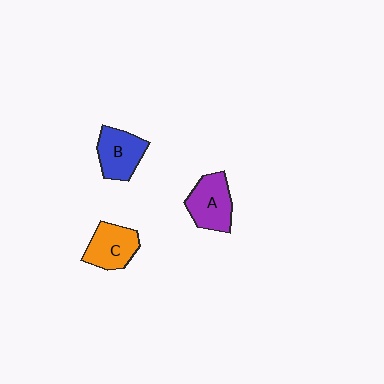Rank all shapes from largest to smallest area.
From largest to smallest: A (purple), B (blue), C (orange).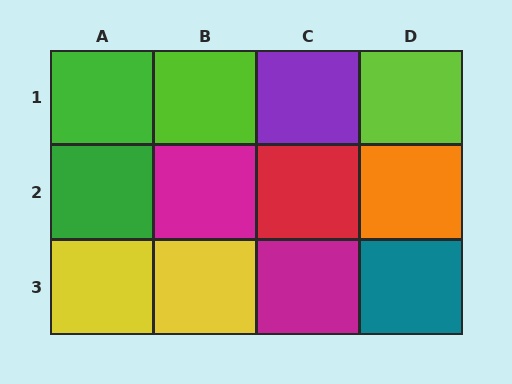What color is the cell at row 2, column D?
Orange.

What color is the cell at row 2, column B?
Magenta.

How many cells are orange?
1 cell is orange.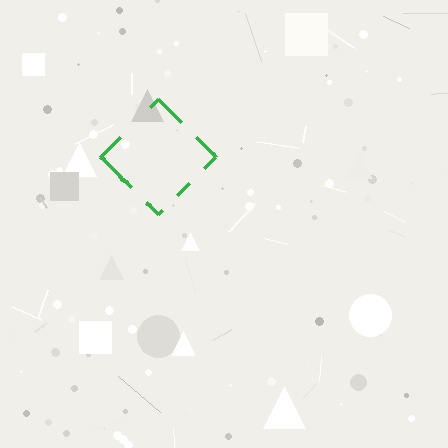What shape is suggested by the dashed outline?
The dashed outline suggests a diamond.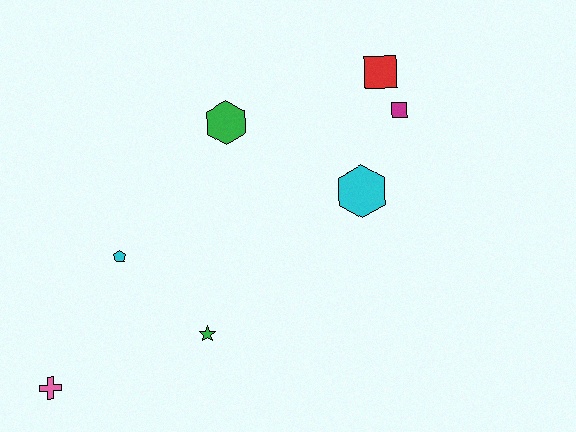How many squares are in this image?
There are 2 squares.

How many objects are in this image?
There are 7 objects.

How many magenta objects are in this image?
There is 1 magenta object.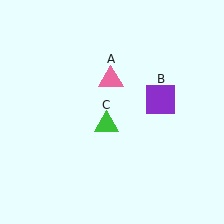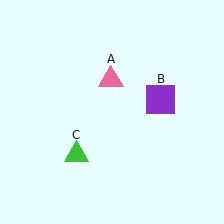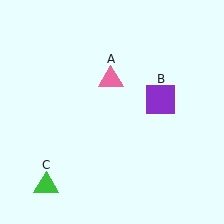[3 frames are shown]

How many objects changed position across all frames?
1 object changed position: green triangle (object C).